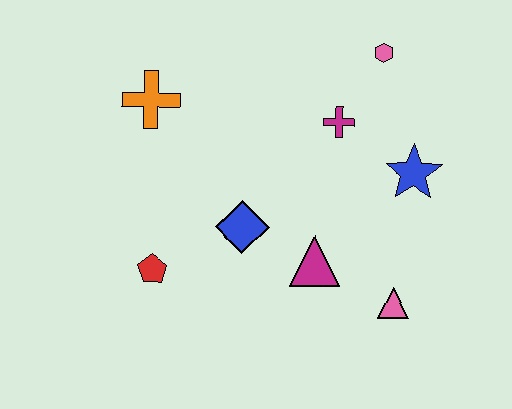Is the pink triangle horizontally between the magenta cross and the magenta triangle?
No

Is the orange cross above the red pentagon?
Yes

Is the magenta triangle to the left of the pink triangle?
Yes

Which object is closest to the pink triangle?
The magenta triangle is closest to the pink triangle.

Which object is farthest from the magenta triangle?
The orange cross is farthest from the magenta triangle.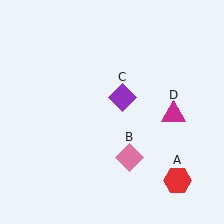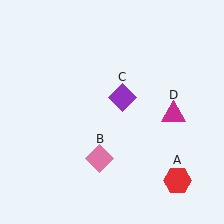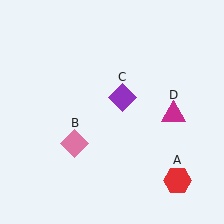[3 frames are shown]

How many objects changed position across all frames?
1 object changed position: pink diamond (object B).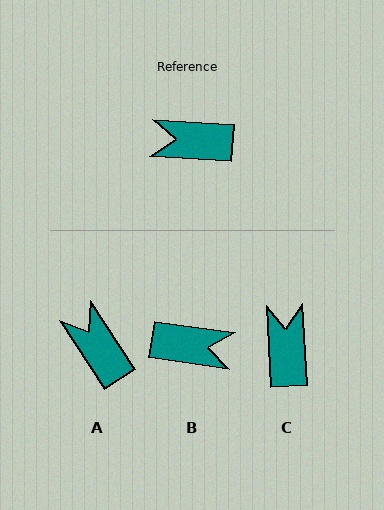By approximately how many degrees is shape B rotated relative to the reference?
Approximately 175 degrees counter-clockwise.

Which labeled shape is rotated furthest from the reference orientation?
B, about 175 degrees away.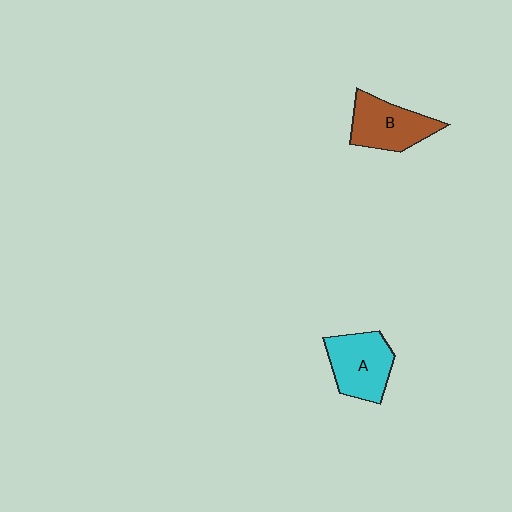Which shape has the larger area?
Shape A (cyan).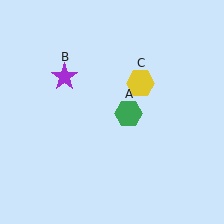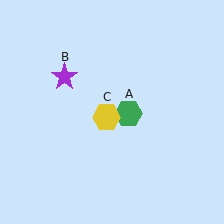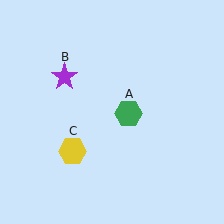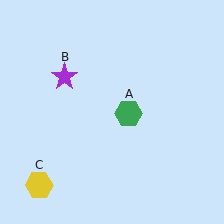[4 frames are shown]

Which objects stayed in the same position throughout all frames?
Green hexagon (object A) and purple star (object B) remained stationary.